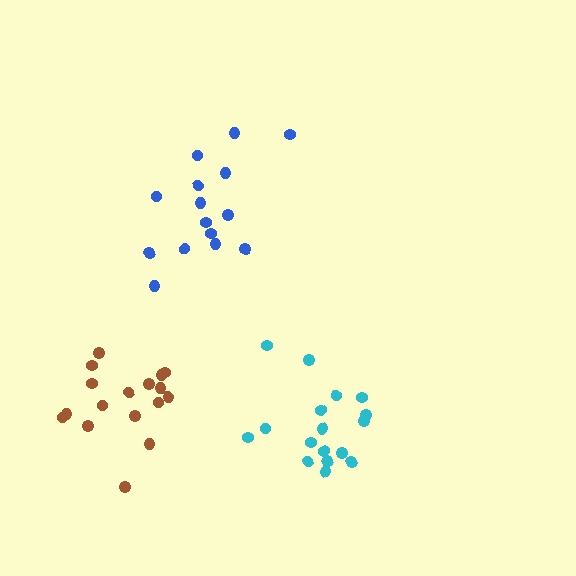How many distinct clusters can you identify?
There are 3 distinct clusters.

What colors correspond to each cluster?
The clusters are colored: cyan, blue, brown.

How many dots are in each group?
Group 1: 17 dots, Group 2: 15 dots, Group 3: 17 dots (49 total).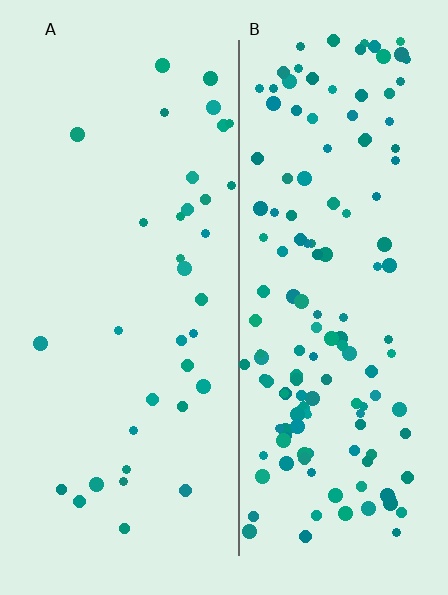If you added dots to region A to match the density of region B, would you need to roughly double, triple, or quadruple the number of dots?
Approximately quadruple.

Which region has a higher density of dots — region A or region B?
B (the right).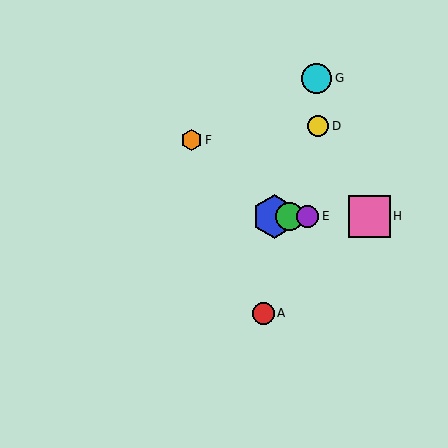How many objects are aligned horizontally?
4 objects (B, C, E, H) are aligned horizontally.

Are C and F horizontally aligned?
No, C is at y≈216 and F is at y≈140.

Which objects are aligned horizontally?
Objects B, C, E, H are aligned horizontally.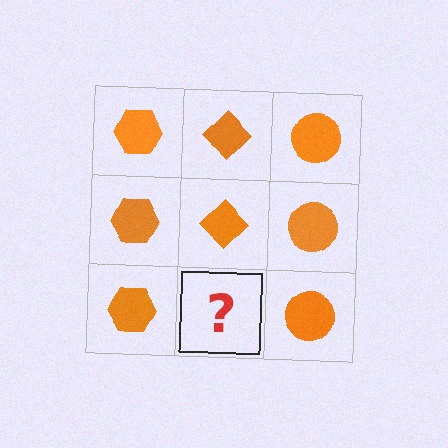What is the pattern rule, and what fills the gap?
The rule is that each column has a consistent shape. The gap should be filled with an orange diamond.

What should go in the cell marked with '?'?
The missing cell should contain an orange diamond.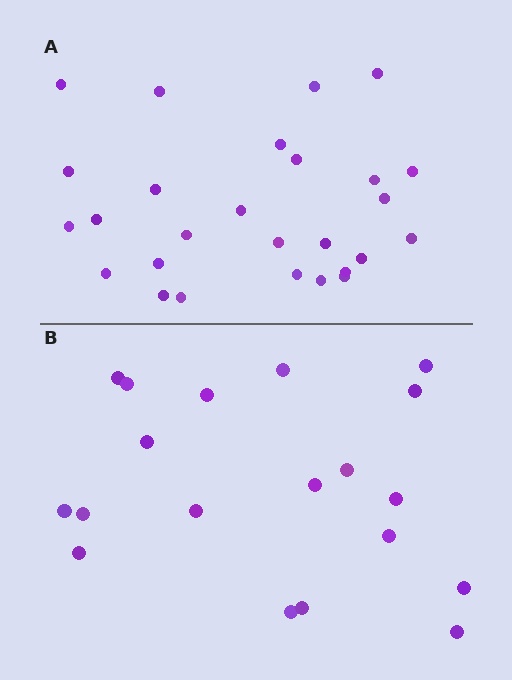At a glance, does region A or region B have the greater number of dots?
Region A (the top region) has more dots.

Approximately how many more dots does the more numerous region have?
Region A has roughly 8 or so more dots than region B.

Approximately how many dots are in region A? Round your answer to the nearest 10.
About 30 dots. (The exact count is 27, which rounds to 30.)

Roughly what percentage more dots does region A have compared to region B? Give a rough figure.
About 40% more.